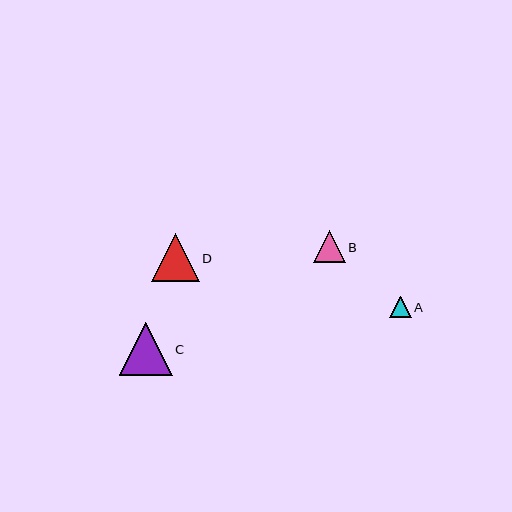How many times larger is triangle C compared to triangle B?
Triangle C is approximately 1.6 times the size of triangle B.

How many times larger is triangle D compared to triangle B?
Triangle D is approximately 1.5 times the size of triangle B.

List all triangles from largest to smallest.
From largest to smallest: C, D, B, A.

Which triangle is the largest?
Triangle C is the largest with a size of approximately 53 pixels.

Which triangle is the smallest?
Triangle A is the smallest with a size of approximately 21 pixels.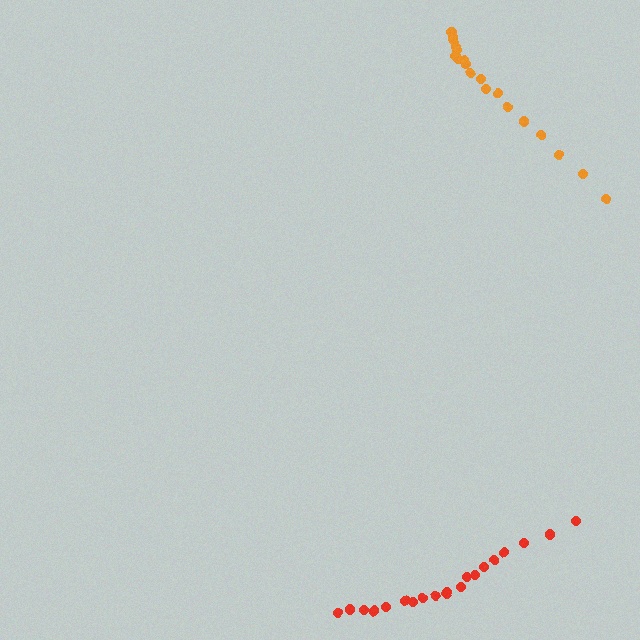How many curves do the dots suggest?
There are 2 distinct paths.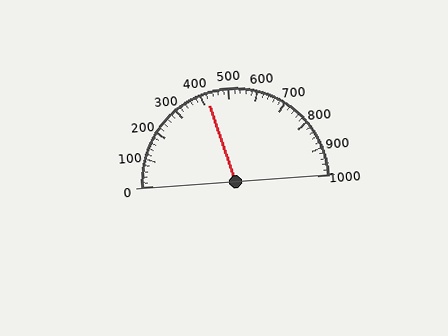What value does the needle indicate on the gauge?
The needle indicates approximately 420.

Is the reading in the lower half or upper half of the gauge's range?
The reading is in the lower half of the range (0 to 1000).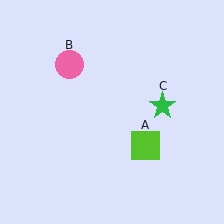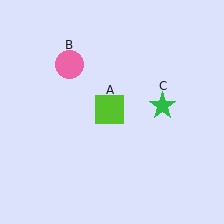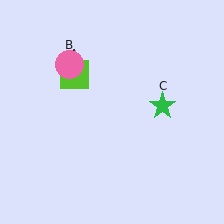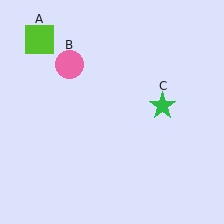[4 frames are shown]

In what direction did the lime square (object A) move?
The lime square (object A) moved up and to the left.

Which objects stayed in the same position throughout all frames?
Pink circle (object B) and green star (object C) remained stationary.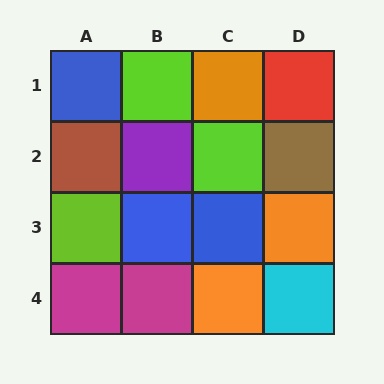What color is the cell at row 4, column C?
Orange.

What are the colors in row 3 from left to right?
Lime, blue, blue, orange.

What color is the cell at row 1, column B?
Lime.